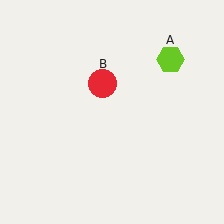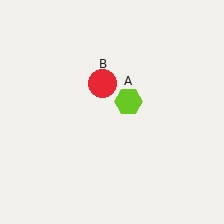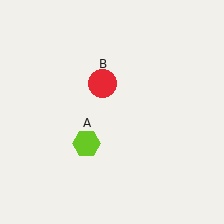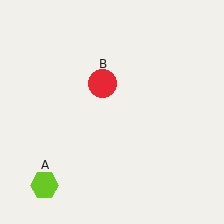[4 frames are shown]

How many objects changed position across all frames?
1 object changed position: lime hexagon (object A).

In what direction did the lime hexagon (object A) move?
The lime hexagon (object A) moved down and to the left.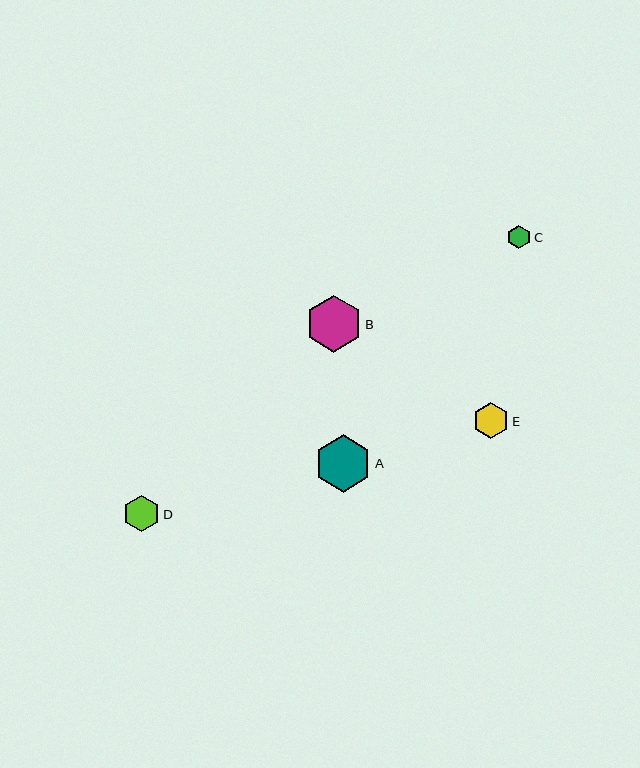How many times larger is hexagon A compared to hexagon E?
Hexagon A is approximately 1.6 times the size of hexagon E.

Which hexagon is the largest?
Hexagon A is the largest with a size of approximately 57 pixels.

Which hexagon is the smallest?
Hexagon C is the smallest with a size of approximately 24 pixels.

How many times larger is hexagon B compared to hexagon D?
Hexagon B is approximately 1.6 times the size of hexagon D.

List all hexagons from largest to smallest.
From largest to smallest: A, B, D, E, C.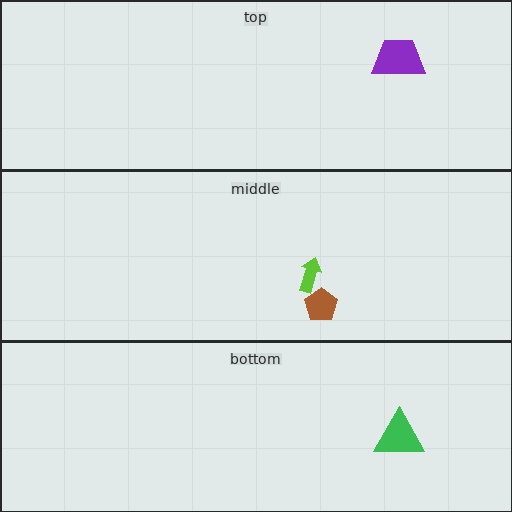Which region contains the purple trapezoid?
The top region.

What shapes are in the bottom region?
The green triangle.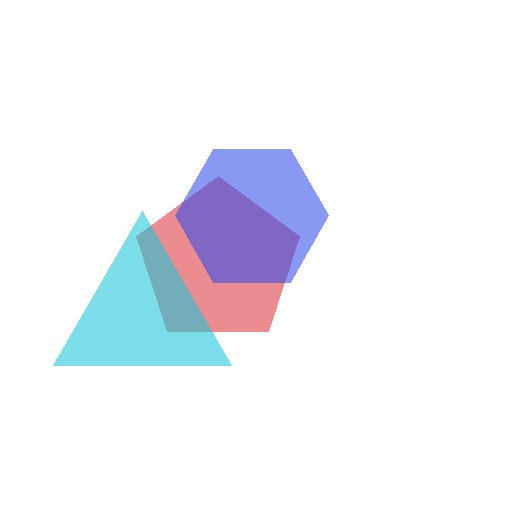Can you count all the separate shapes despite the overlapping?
Yes, there are 3 separate shapes.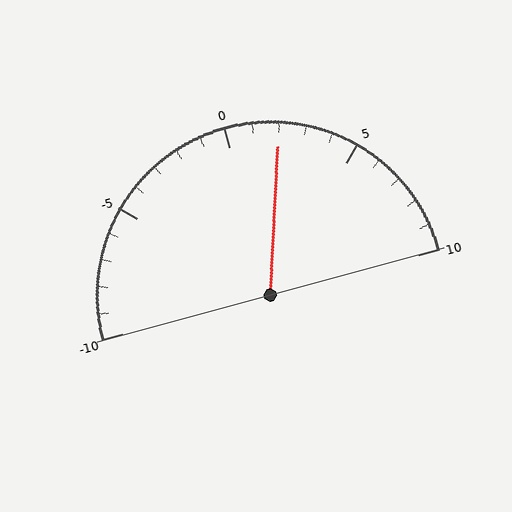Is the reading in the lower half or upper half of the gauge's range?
The reading is in the upper half of the range (-10 to 10).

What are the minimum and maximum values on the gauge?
The gauge ranges from -10 to 10.